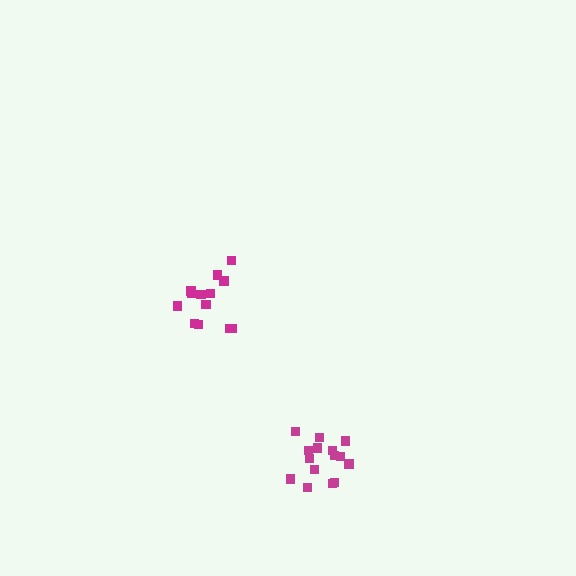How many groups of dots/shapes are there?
There are 2 groups.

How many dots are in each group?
Group 1: 14 dots, Group 2: 15 dots (29 total).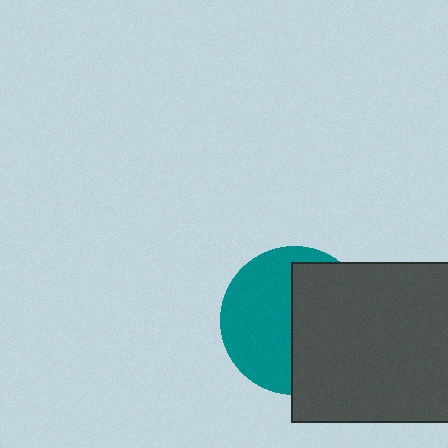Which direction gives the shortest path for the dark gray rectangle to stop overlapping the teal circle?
Moving right gives the shortest separation.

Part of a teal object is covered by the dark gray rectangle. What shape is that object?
It is a circle.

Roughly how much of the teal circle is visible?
About half of it is visible (roughly 50%).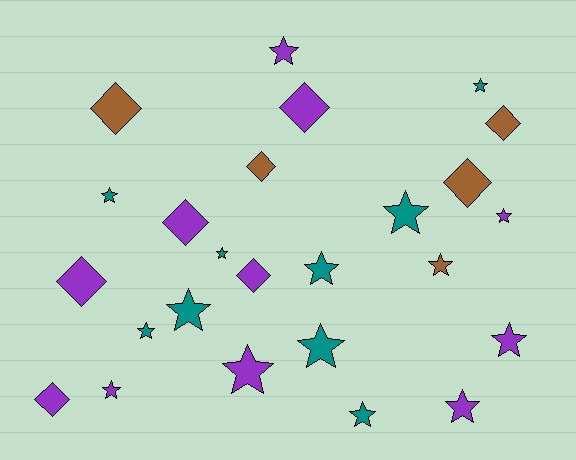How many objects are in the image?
There are 25 objects.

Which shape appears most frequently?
Star, with 16 objects.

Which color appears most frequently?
Purple, with 11 objects.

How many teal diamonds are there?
There are no teal diamonds.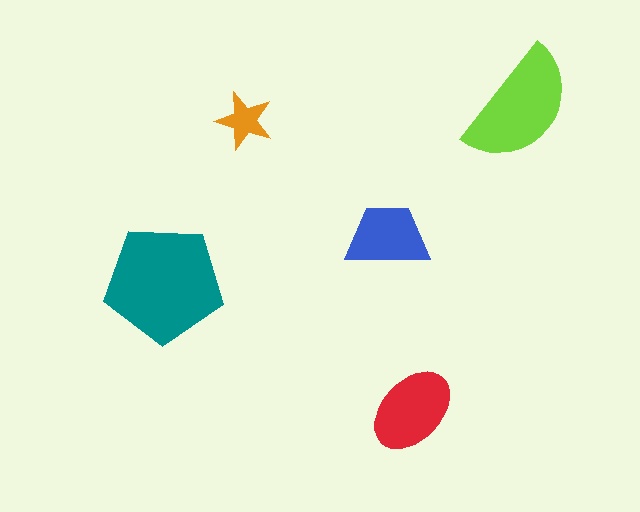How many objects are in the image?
There are 5 objects in the image.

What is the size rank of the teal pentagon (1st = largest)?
1st.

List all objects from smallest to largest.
The orange star, the blue trapezoid, the red ellipse, the lime semicircle, the teal pentagon.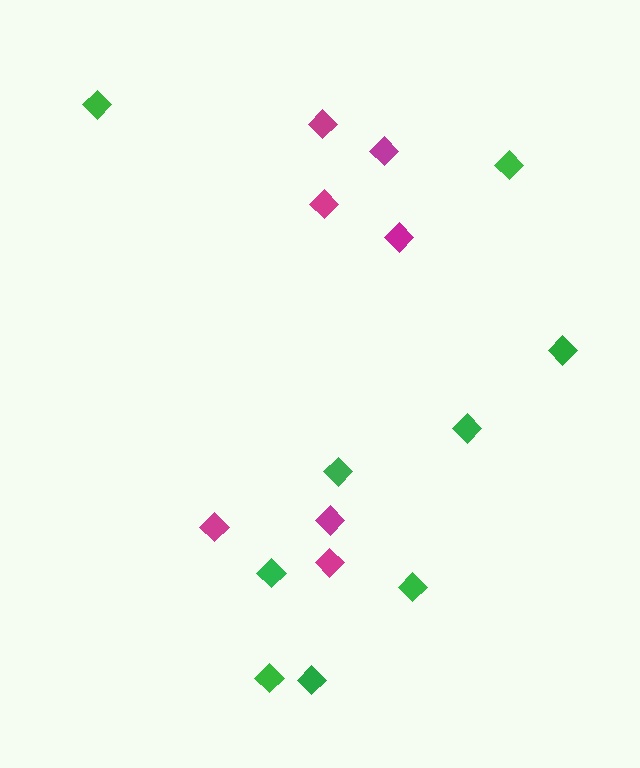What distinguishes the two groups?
There are 2 groups: one group of green diamonds (9) and one group of magenta diamonds (7).